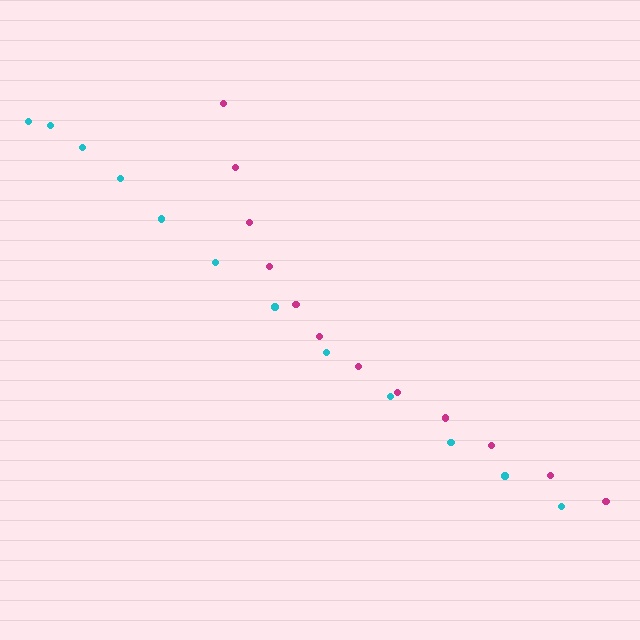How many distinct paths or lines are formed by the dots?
There are 2 distinct paths.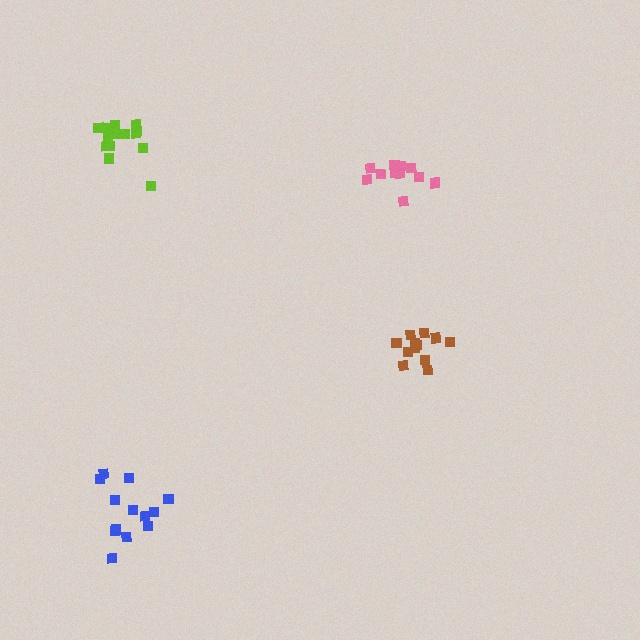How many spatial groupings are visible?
There are 4 spatial groupings.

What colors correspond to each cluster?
The clusters are colored: brown, blue, lime, pink.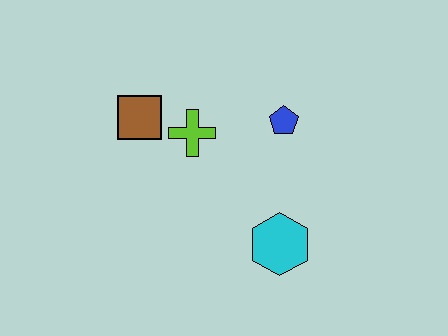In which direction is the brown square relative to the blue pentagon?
The brown square is to the left of the blue pentagon.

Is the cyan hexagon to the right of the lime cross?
Yes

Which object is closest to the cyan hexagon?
The blue pentagon is closest to the cyan hexagon.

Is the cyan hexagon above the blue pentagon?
No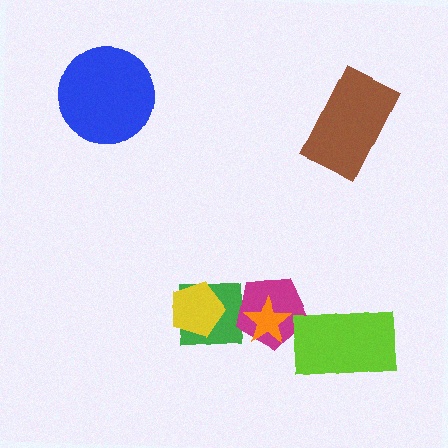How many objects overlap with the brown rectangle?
0 objects overlap with the brown rectangle.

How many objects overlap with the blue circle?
0 objects overlap with the blue circle.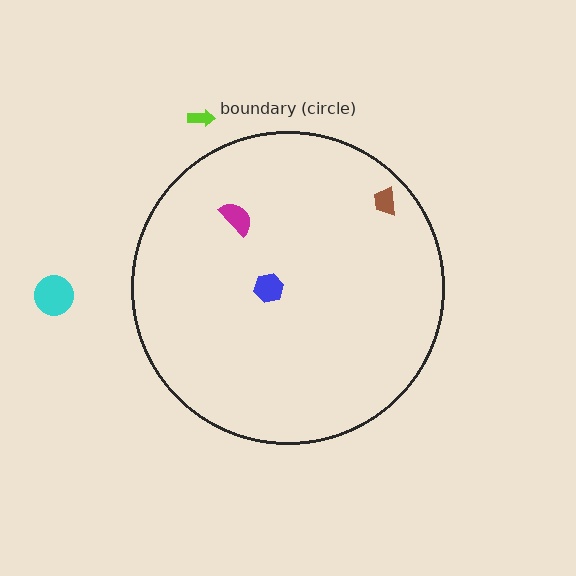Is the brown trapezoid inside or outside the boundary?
Inside.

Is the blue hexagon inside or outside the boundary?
Inside.